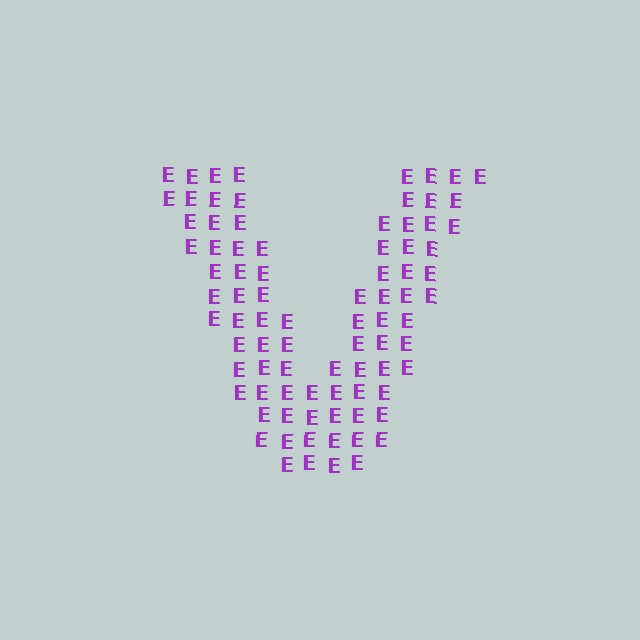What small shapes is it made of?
It is made of small letter E's.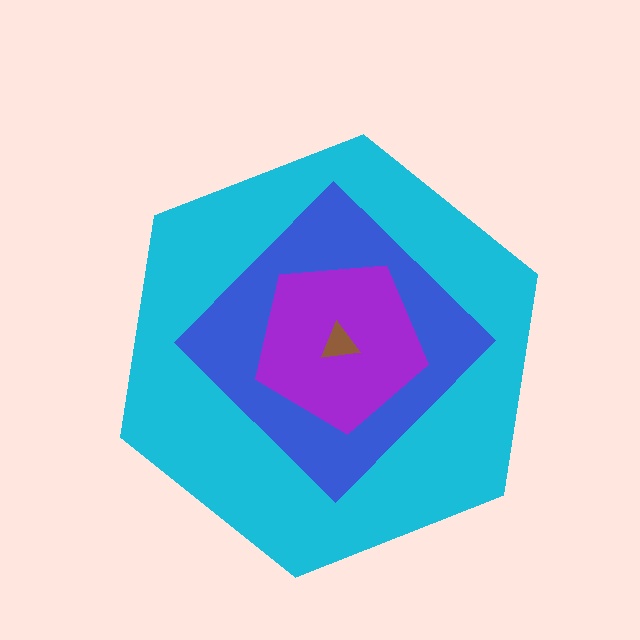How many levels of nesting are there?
4.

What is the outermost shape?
The cyan hexagon.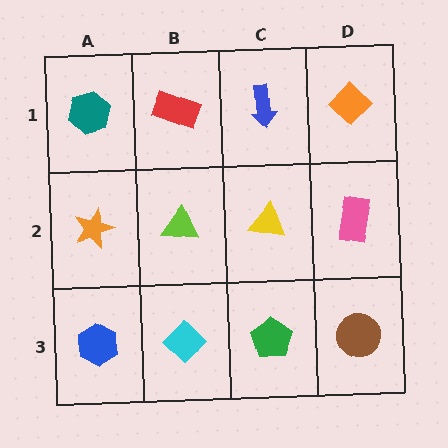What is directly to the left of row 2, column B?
An orange star.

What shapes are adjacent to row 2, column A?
A teal hexagon (row 1, column A), a blue hexagon (row 3, column A), a lime triangle (row 2, column B).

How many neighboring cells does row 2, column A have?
3.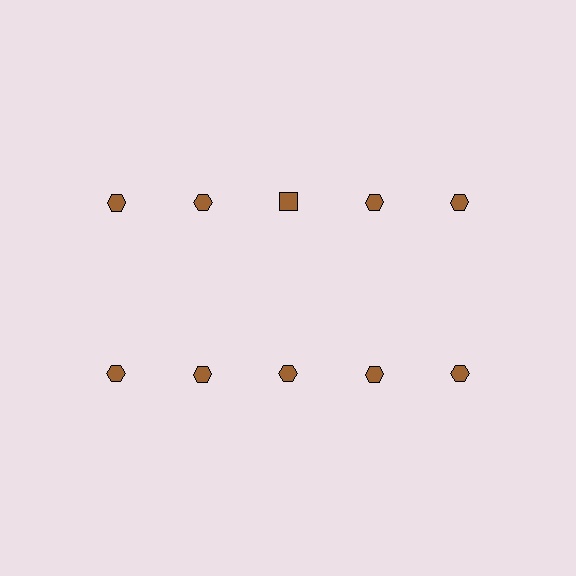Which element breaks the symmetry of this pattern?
The brown square in the top row, center column breaks the symmetry. All other shapes are brown hexagons.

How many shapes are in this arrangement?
There are 10 shapes arranged in a grid pattern.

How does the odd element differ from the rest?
It has a different shape: square instead of hexagon.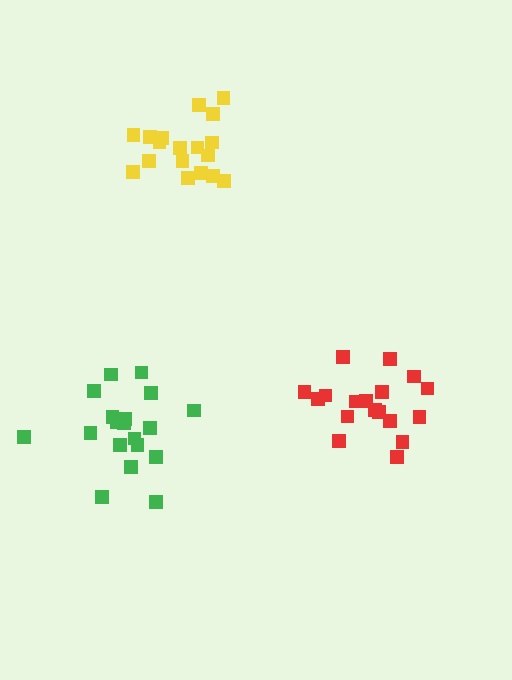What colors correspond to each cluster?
The clusters are colored: red, green, yellow.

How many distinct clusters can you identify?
There are 3 distinct clusters.